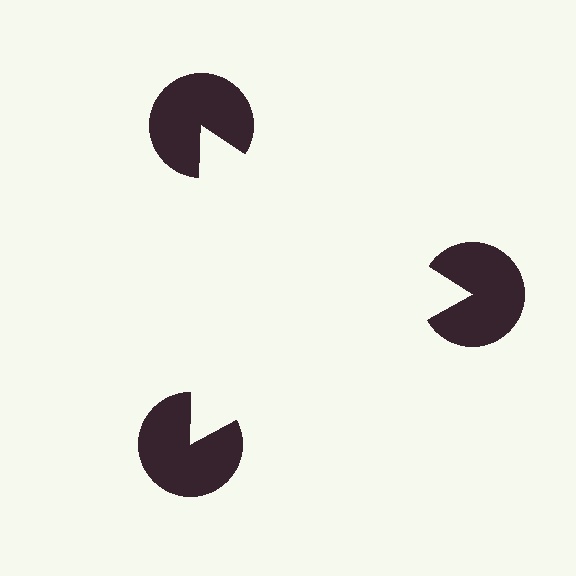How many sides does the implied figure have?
3 sides.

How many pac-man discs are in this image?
There are 3 — one at each vertex of the illusory triangle.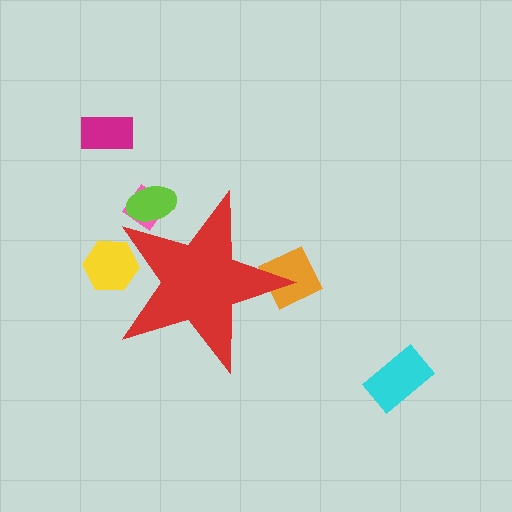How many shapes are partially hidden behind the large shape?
4 shapes are partially hidden.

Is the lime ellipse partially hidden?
Yes, the lime ellipse is partially hidden behind the red star.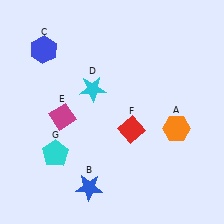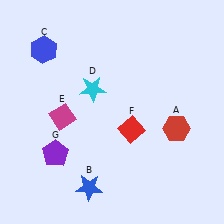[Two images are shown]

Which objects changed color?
A changed from orange to red. G changed from cyan to purple.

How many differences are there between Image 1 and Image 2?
There are 2 differences between the two images.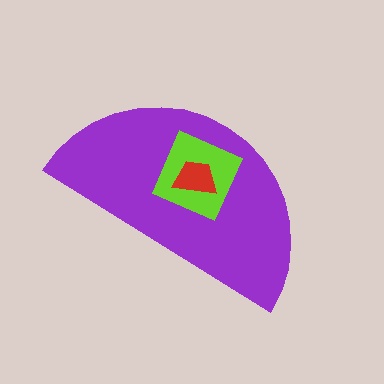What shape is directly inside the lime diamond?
The red trapezoid.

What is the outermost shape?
The purple semicircle.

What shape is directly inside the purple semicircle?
The lime diamond.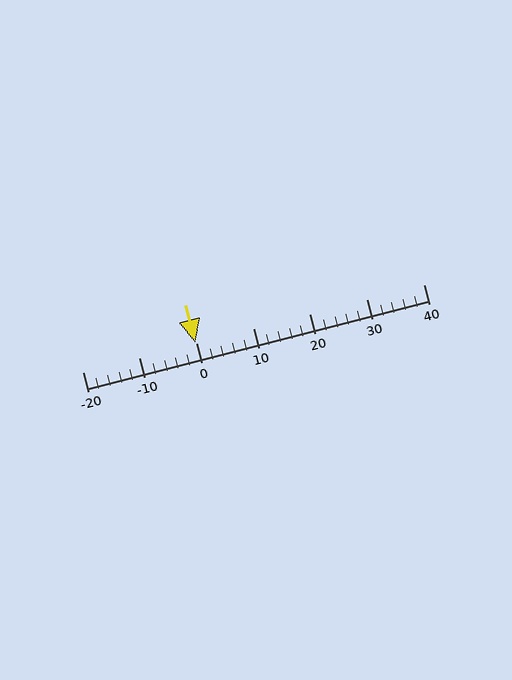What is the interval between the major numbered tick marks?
The major tick marks are spaced 10 units apart.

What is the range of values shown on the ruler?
The ruler shows values from -20 to 40.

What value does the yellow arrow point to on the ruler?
The yellow arrow points to approximately 0.